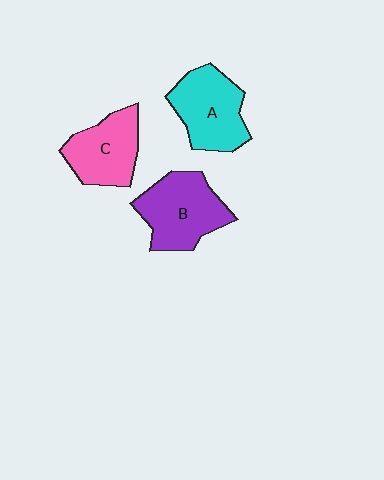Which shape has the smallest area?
Shape C (pink).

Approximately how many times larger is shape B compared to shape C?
Approximately 1.2 times.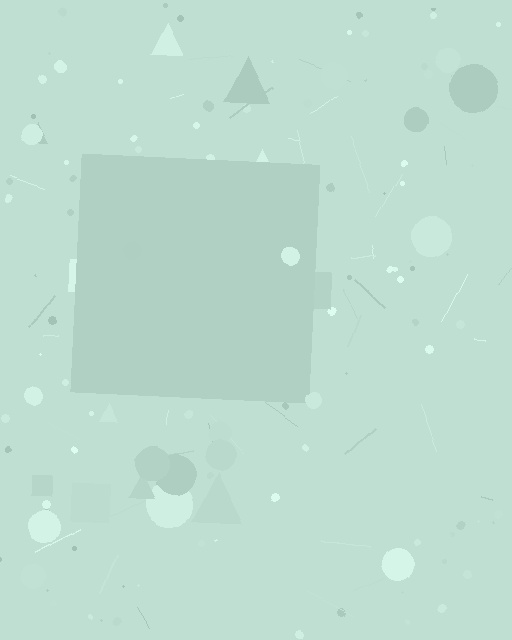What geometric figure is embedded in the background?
A square is embedded in the background.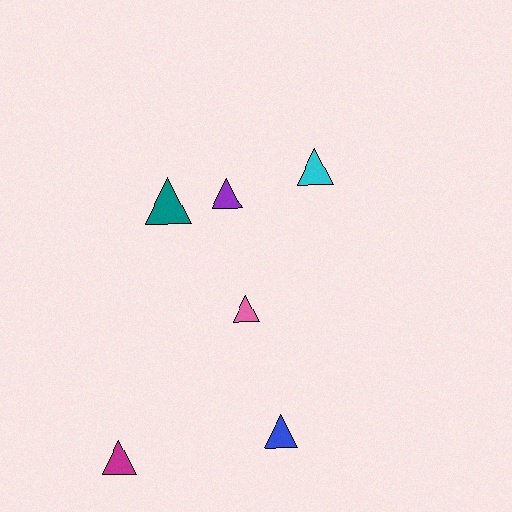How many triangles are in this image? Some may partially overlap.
There are 6 triangles.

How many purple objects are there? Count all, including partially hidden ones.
There is 1 purple object.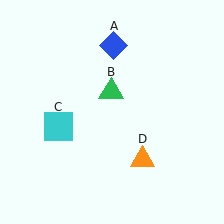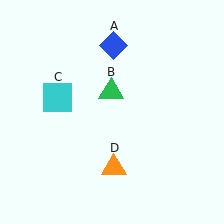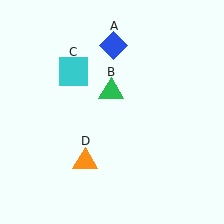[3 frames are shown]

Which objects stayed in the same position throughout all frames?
Blue diamond (object A) and green triangle (object B) remained stationary.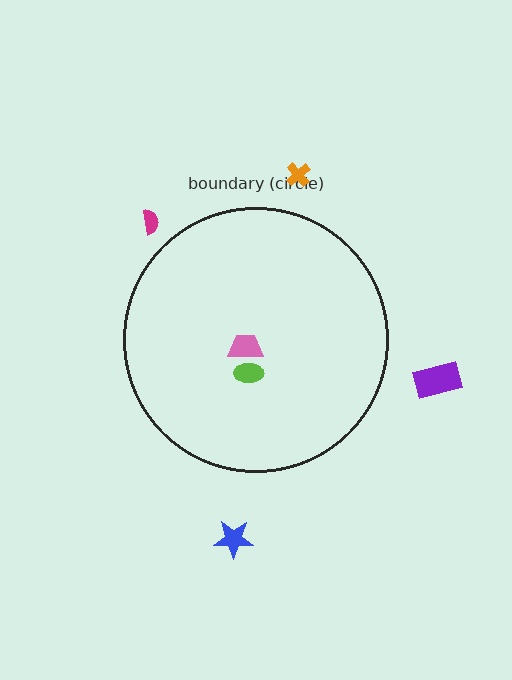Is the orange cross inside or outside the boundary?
Outside.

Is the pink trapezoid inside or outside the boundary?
Inside.